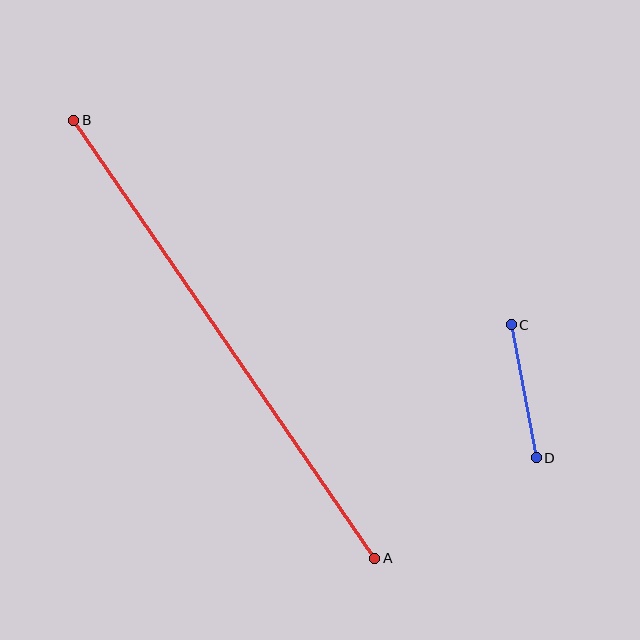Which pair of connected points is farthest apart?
Points A and B are farthest apart.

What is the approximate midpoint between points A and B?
The midpoint is at approximately (224, 339) pixels.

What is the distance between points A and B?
The distance is approximately 531 pixels.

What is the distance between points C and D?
The distance is approximately 135 pixels.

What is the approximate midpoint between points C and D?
The midpoint is at approximately (524, 391) pixels.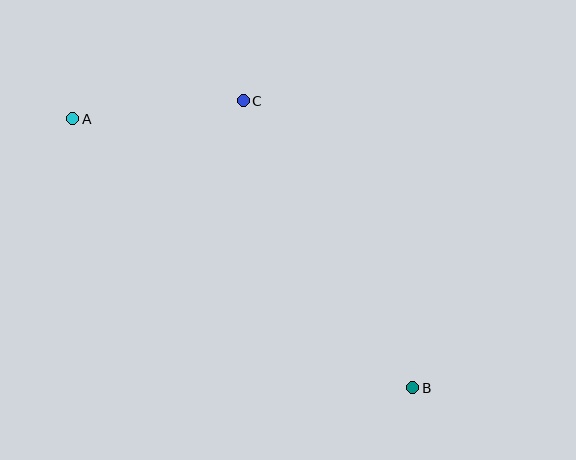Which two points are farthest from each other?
Points A and B are farthest from each other.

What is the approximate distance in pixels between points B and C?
The distance between B and C is approximately 333 pixels.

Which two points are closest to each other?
Points A and C are closest to each other.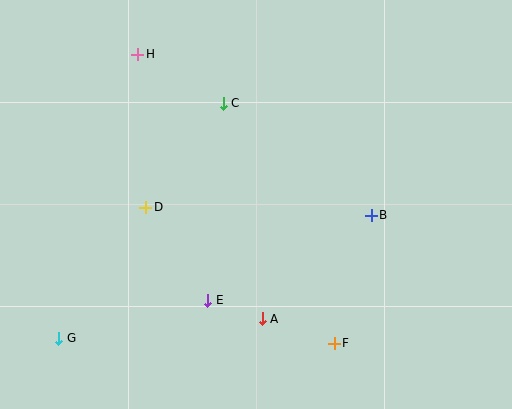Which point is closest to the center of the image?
Point C at (223, 103) is closest to the center.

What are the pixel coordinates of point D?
Point D is at (146, 207).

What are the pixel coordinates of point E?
Point E is at (208, 300).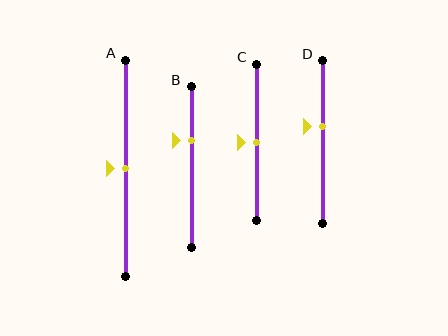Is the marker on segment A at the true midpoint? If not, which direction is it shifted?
Yes, the marker on segment A is at the true midpoint.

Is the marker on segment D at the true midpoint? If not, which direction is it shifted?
No, the marker on segment D is shifted upward by about 10% of the segment length.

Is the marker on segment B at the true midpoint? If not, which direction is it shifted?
No, the marker on segment B is shifted upward by about 17% of the segment length.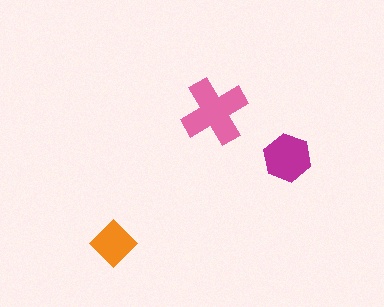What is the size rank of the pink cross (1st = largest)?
1st.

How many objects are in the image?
There are 3 objects in the image.